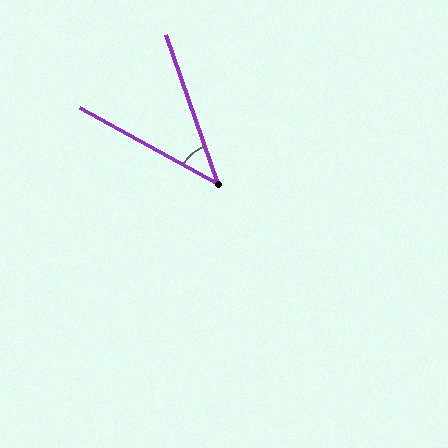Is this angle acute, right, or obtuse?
It is acute.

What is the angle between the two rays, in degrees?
Approximately 42 degrees.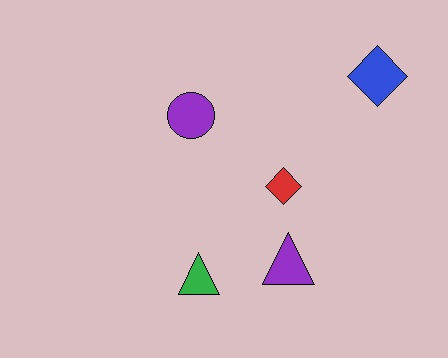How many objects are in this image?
There are 5 objects.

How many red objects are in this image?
There is 1 red object.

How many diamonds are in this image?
There are 2 diamonds.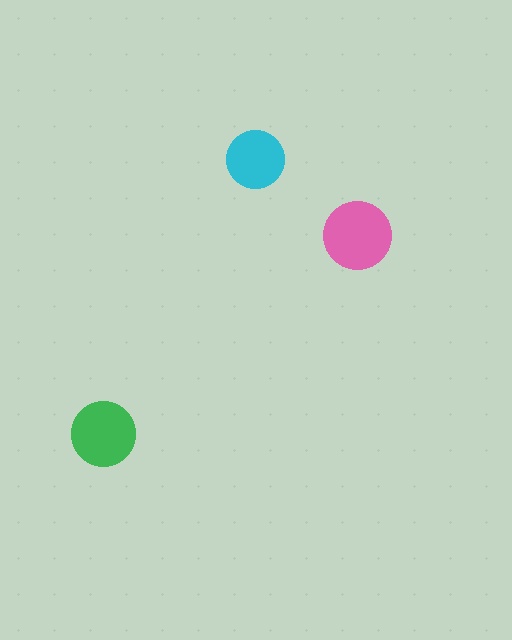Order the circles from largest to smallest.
the pink one, the green one, the cyan one.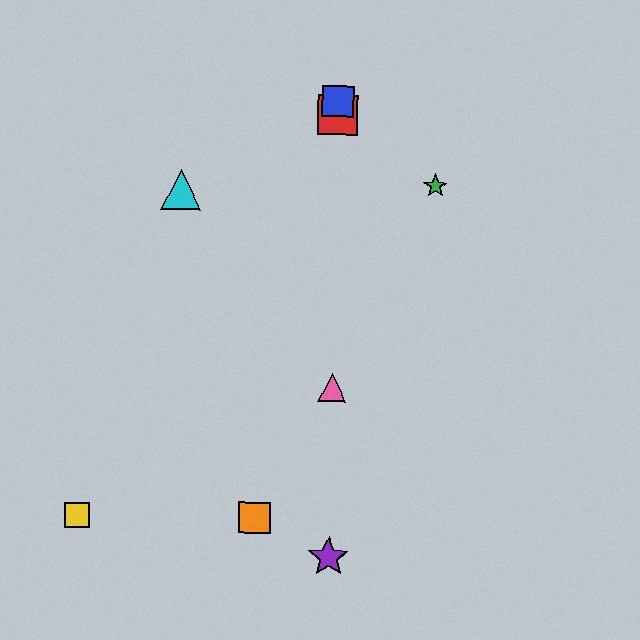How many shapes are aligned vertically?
4 shapes (the red square, the blue square, the purple star, the pink triangle) are aligned vertically.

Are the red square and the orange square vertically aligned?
No, the red square is at x≈338 and the orange square is at x≈254.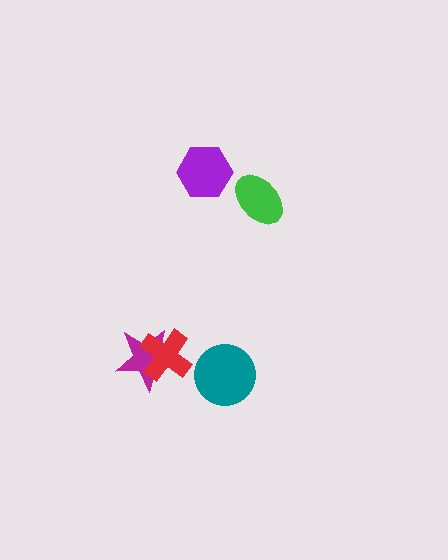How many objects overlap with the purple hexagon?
0 objects overlap with the purple hexagon.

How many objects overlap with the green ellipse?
0 objects overlap with the green ellipse.